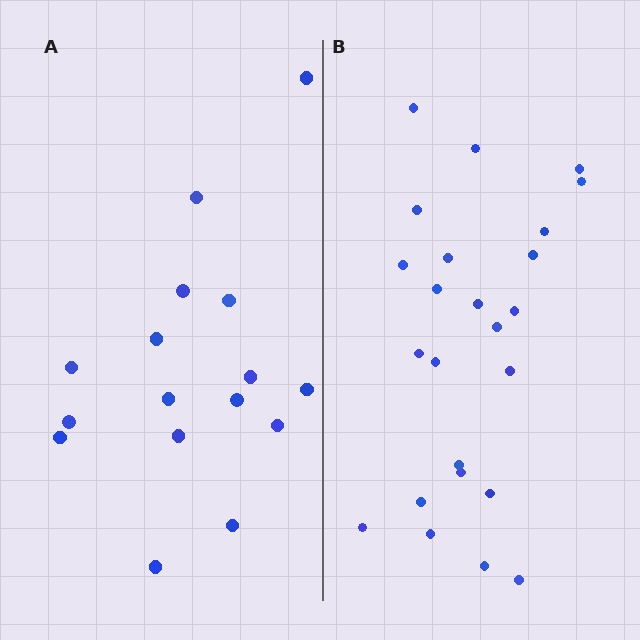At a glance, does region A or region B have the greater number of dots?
Region B (the right region) has more dots.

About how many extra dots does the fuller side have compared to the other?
Region B has roughly 8 or so more dots than region A.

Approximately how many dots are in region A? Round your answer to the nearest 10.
About 20 dots. (The exact count is 16, which rounds to 20.)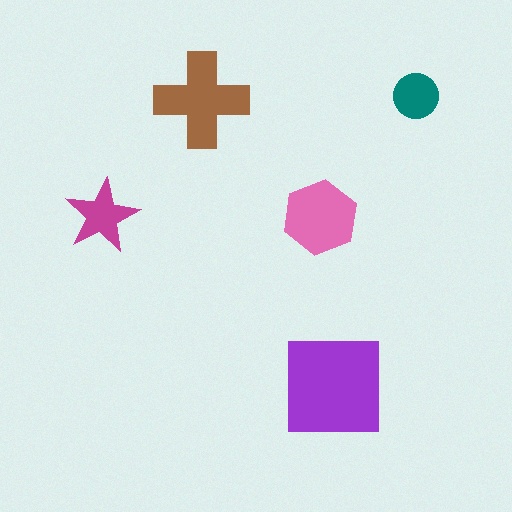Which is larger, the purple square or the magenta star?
The purple square.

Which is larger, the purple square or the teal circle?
The purple square.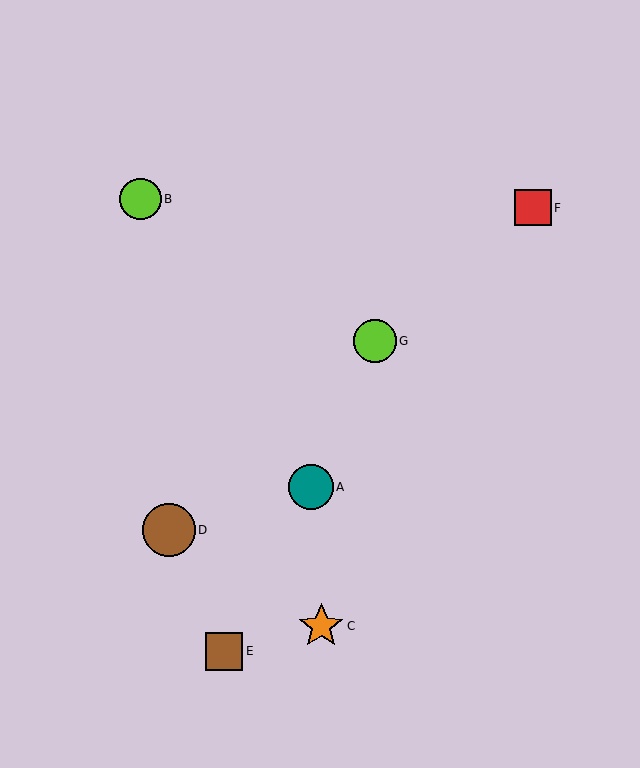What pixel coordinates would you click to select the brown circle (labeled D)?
Click at (169, 530) to select the brown circle D.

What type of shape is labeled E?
Shape E is a brown square.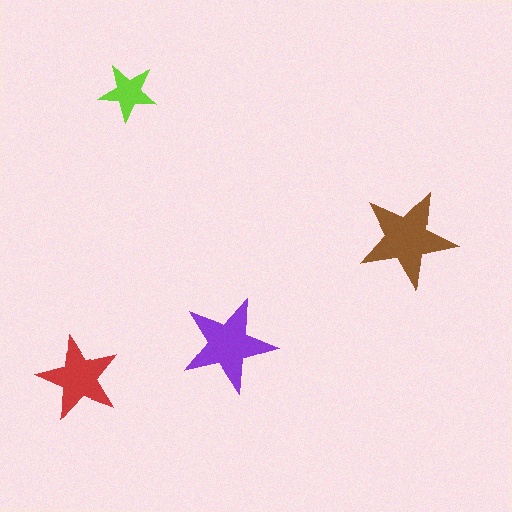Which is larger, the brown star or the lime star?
The brown one.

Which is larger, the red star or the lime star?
The red one.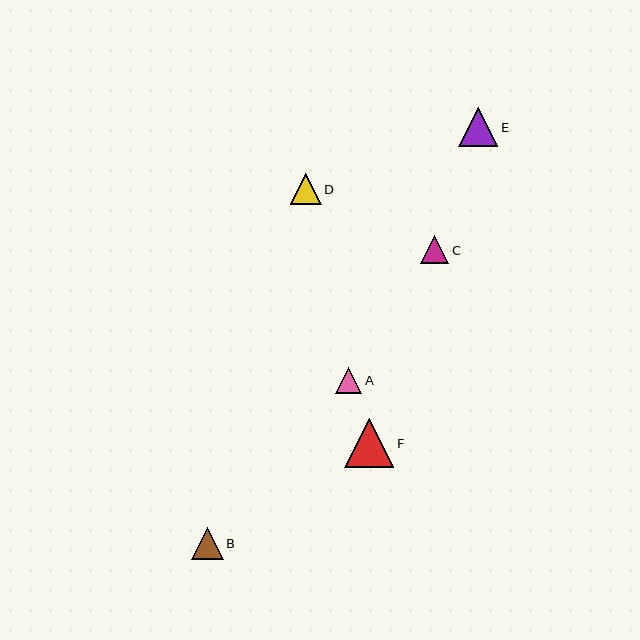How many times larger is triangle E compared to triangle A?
Triangle E is approximately 1.5 times the size of triangle A.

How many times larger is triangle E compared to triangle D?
Triangle E is approximately 1.3 times the size of triangle D.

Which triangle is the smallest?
Triangle A is the smallest with a size of approximately 26 pixels.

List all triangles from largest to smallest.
From largest to smallest: F, E, B, D, C, A.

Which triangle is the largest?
Triangle F is the largest with a size of approximately 49 pixels.